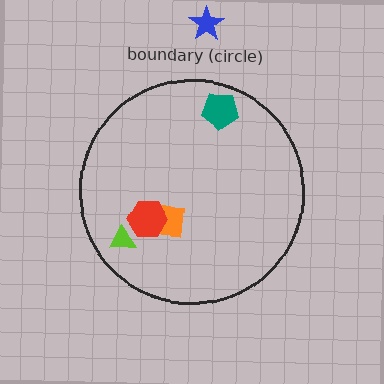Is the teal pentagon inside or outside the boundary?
Inside.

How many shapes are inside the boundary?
4 inside, 1 outside.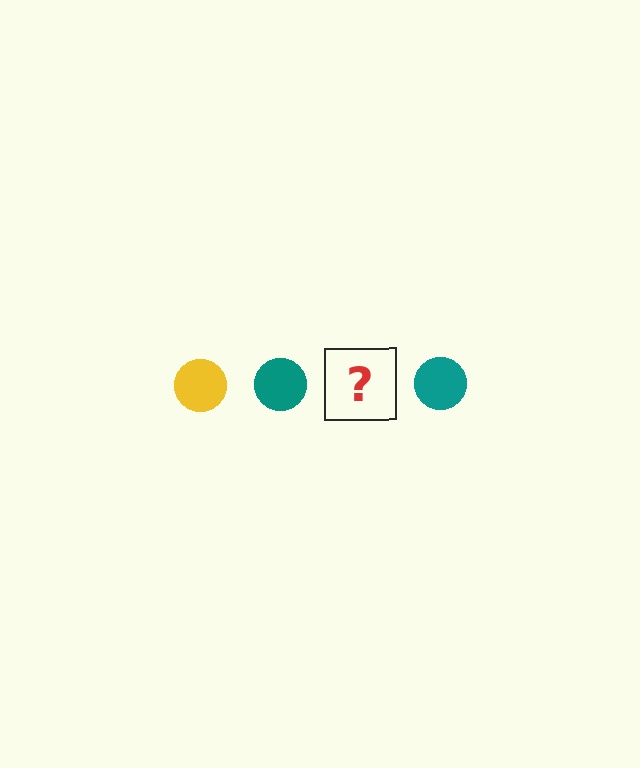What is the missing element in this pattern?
The missing element is a yellow circle.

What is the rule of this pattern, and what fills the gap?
The rule is that the pattern cycles through yellow, teal circles. The gap should be filled with a yellow circle.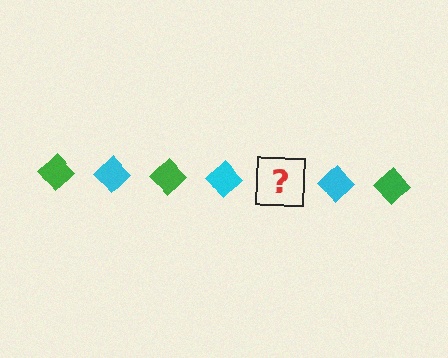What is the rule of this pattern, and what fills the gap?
The rule is that the pattern cycles through green, cyan diamonds. The gap should be filled with a green diamond.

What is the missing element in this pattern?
The missing element is a green diamond.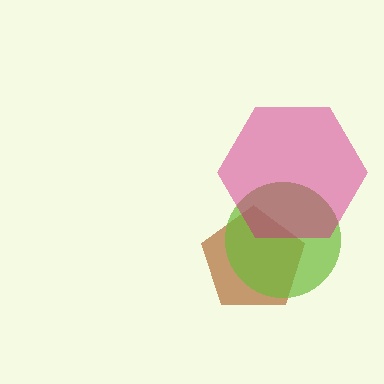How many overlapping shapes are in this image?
There are 3 overlapping shapes in the image.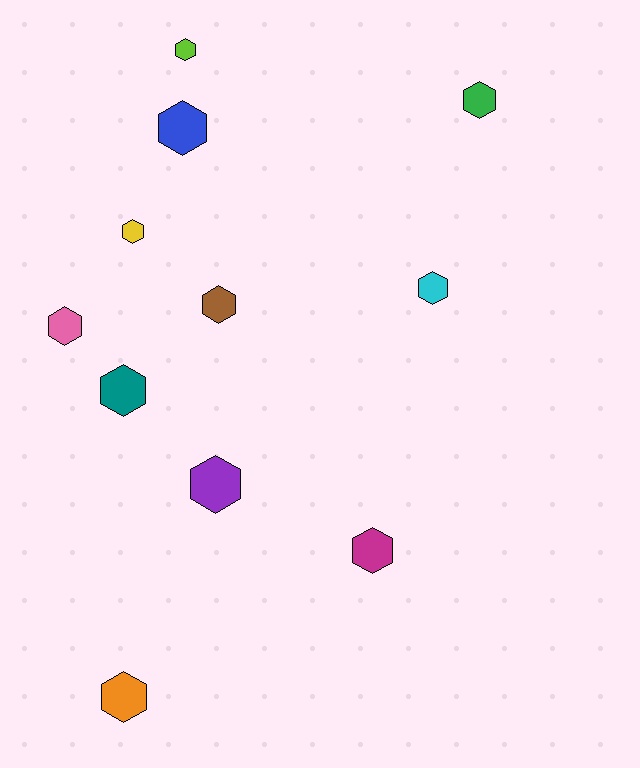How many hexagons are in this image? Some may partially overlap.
There are 11 hexagons.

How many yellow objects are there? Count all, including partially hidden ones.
There is 1 yellow object.